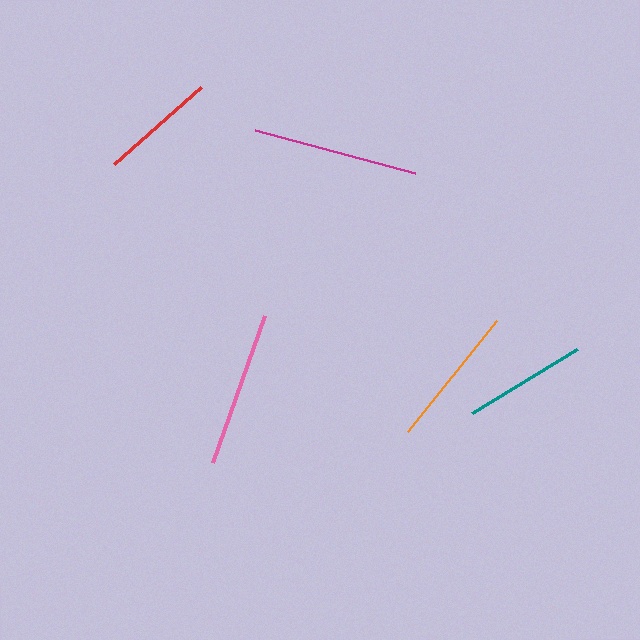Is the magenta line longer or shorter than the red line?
The magenta line is longer than the red line.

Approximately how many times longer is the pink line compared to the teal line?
The pink line is approximately 1.3 times the length of the teal line.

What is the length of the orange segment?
The orange segment is approximately 142 pixels long.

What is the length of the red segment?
The red segment is approximately 117 pixels long.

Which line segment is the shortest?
The red line is the shortest at approximately 117 pixels.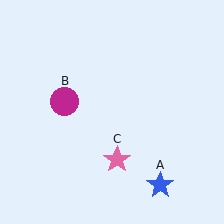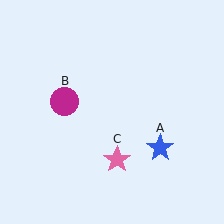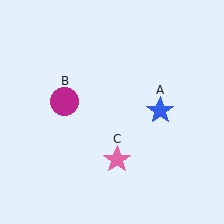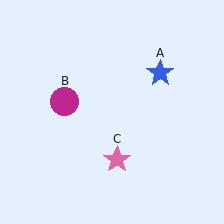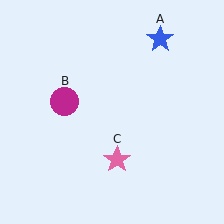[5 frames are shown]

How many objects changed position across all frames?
1 object changed position: blue star (object A).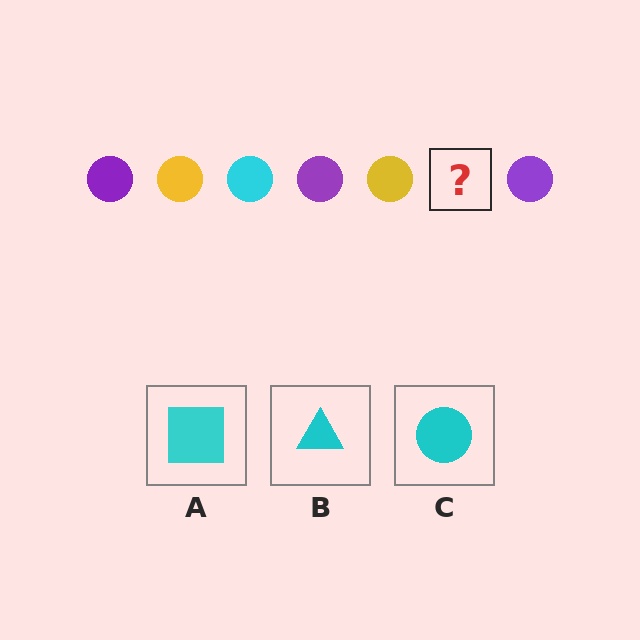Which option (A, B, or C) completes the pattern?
C.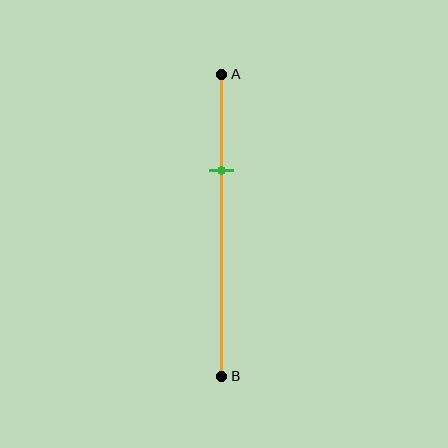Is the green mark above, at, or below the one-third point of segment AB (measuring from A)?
The green mark is approximately at the one-third point of segment AB.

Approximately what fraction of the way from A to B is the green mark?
The green mark is approximately 30% of the way from A to B.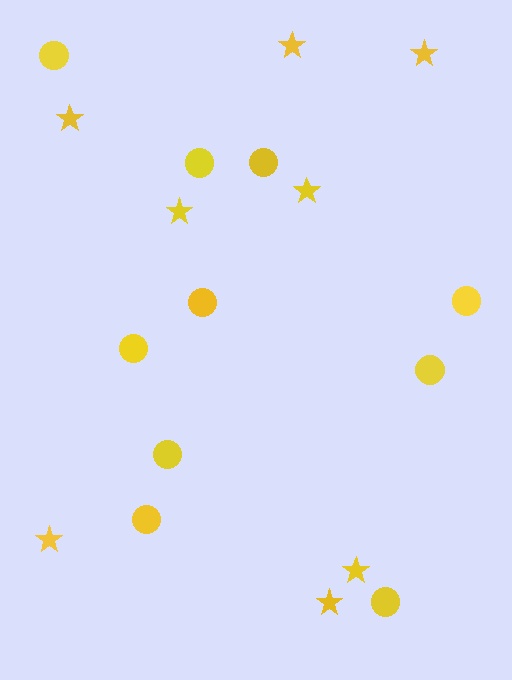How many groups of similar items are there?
There are 2 groups: one group of circles (10) and one group of stars (8).